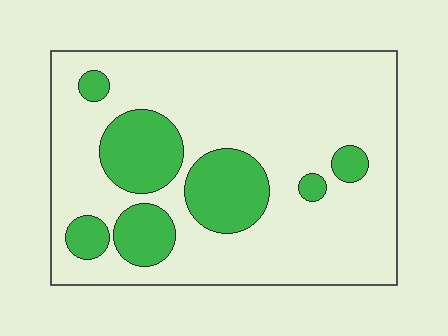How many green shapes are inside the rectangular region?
7.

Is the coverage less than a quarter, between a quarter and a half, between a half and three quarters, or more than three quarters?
Less than a quarter.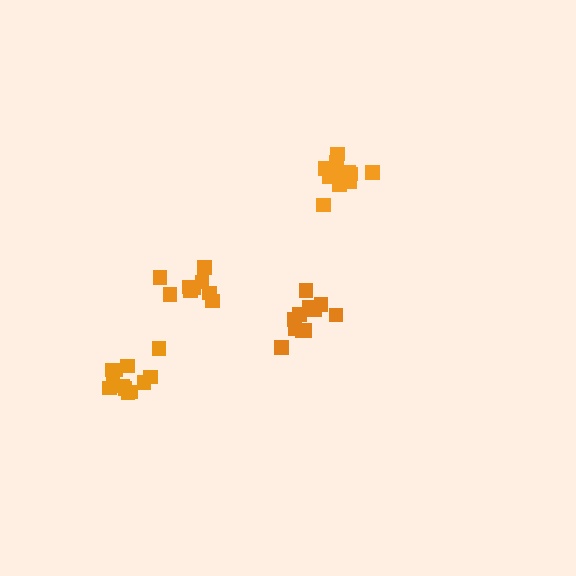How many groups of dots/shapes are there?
There are 4 groups.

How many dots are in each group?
Group 1: 11 dots, Group 2: 14 dots, Group 3: 12 dots, Group 4: 9 dots (46 total).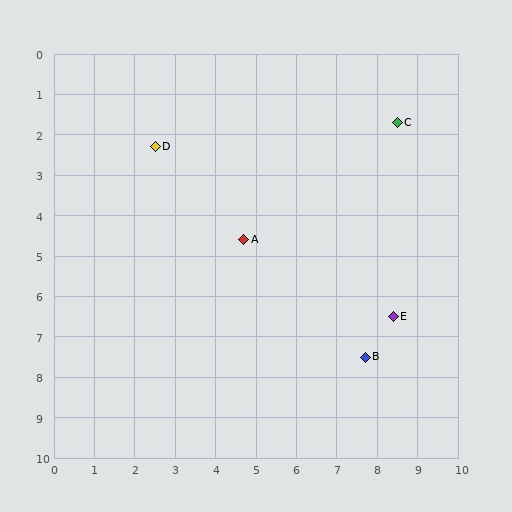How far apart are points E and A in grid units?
Points E and A are about 4.2 grid units apart.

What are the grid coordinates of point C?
Point C is at approximately (8.5, 1.7).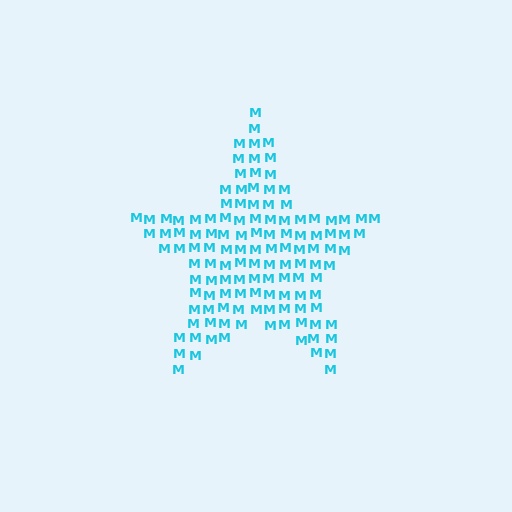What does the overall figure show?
The overall figure shows a star.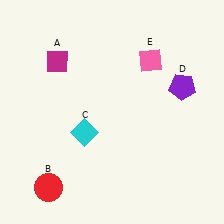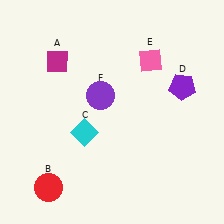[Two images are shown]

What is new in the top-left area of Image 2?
A purple circle (F) was added in the top-left area of Image 2.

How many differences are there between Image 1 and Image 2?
There is 1 difference between the two images.